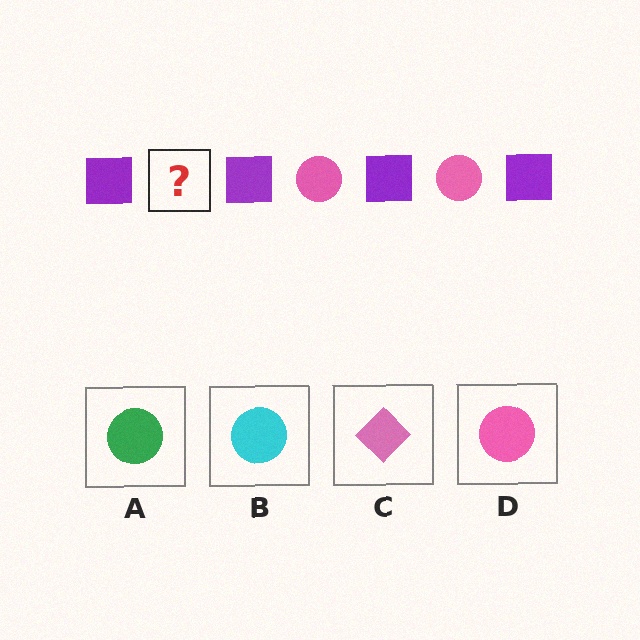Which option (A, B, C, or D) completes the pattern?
D.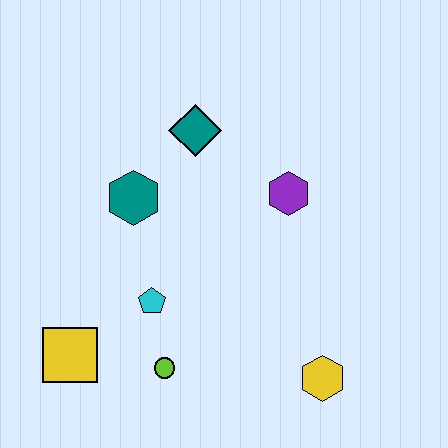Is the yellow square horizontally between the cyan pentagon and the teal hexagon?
No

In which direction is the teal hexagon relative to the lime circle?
The teal hexagon is above the lime circle.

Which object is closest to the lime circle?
The cyan pentagon is closest to the lime circle.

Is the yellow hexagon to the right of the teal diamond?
Yes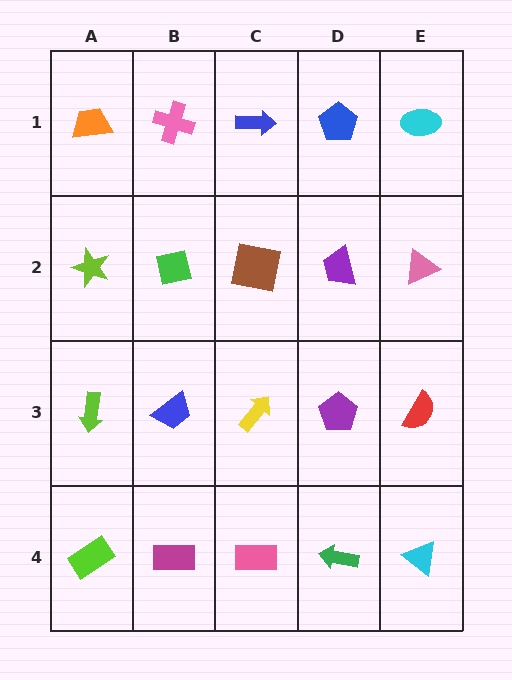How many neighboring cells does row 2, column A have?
3.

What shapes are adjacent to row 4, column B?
A blue trapezoid (row 3, column B), a lime rectangle (row 4, column A), a pink rectangle (row 4, column C).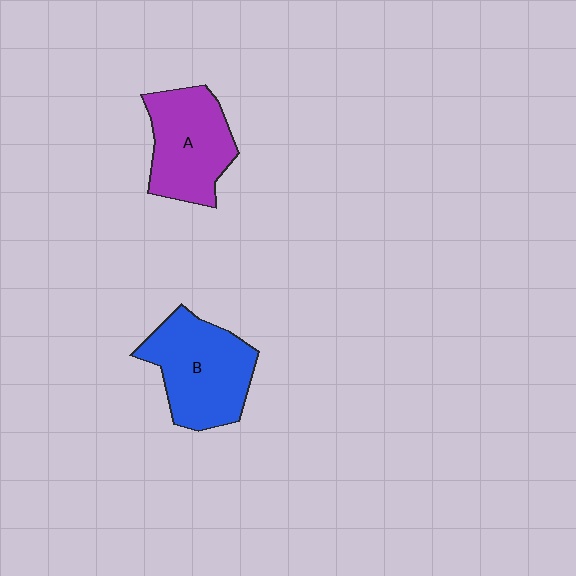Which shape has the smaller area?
Shape A (purple).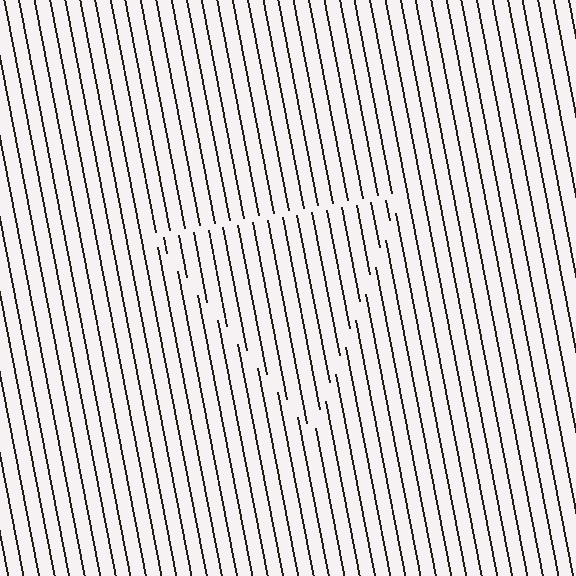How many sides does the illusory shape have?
3 sides — the line-ends trace a triangle.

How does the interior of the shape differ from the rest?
The interior of the shape contains the same grating, shifted by half a period — the contour is defined by the phase discontinuity where line-ends from the inner and outer gratings abut.